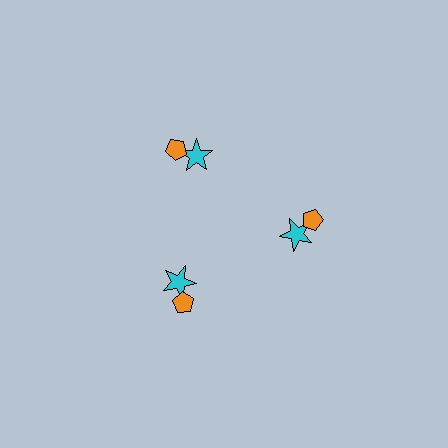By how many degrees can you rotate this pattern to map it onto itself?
The pattern maps onto itself every 120 degrees of rotation.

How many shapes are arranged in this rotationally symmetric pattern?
There are 6 shapes, arranged in 3 groups of 2.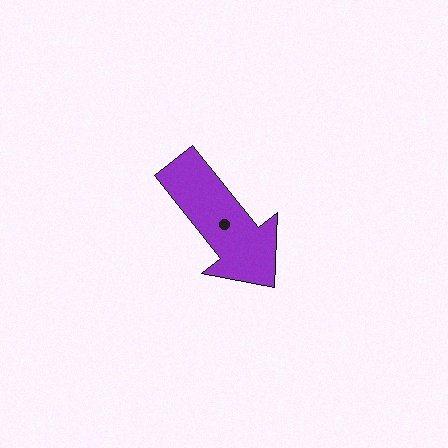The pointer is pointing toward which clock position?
Roughly 5 o'clock.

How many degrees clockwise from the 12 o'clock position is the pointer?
Approximately 141 degrees.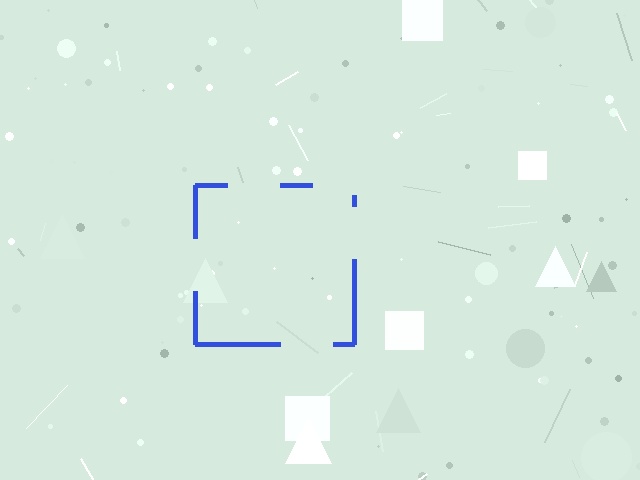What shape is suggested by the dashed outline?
The dashed outline suggests a square.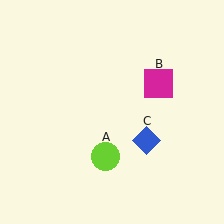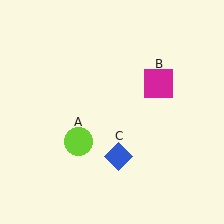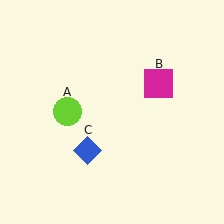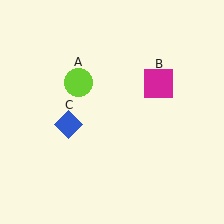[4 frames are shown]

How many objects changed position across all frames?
2 objects changed position: lime circle (object A), blue diamond (object C).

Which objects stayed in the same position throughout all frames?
Magenta square (object B) remained stationary.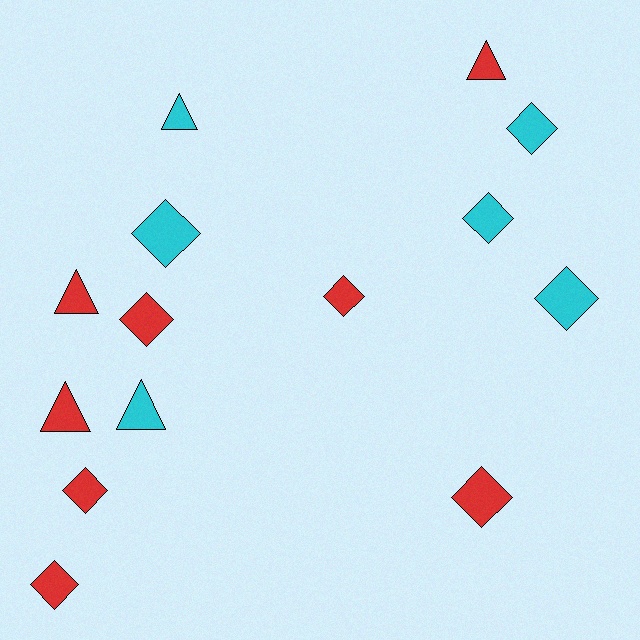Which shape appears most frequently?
Diamond, with 9 objects.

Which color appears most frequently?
Red, with 8 objects.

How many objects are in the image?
There are 14 objects.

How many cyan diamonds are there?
There are 4 cyan diamonds.